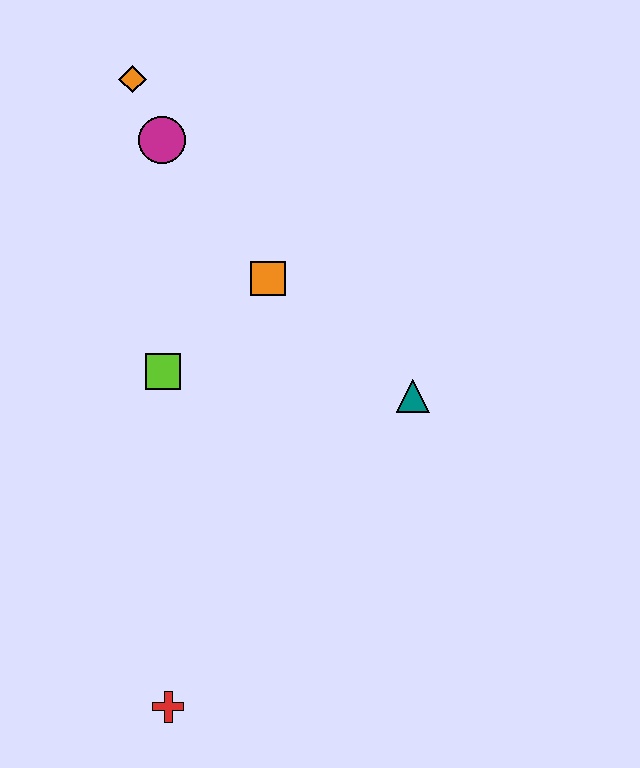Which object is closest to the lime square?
The orange square is closest to the lime square.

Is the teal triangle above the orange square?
No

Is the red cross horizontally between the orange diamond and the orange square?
Yes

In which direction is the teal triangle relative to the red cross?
The teal triangle is above the red cross.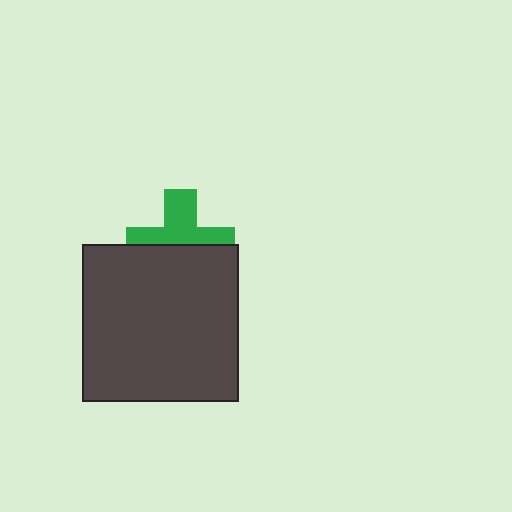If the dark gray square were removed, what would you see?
You would see the complete green cross.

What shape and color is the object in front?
The object in front is a dark gray square.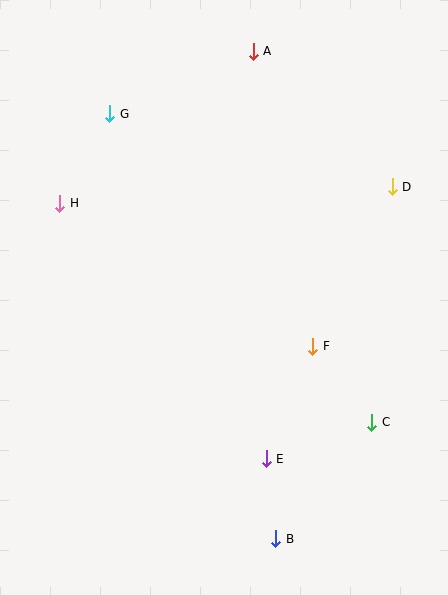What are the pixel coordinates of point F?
Point F is at (313, 346).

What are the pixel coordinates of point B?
Point B is at (276, 539).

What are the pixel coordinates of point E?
Point E is at (266, 459).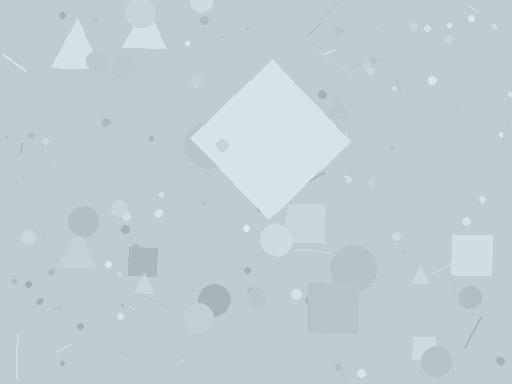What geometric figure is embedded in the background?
A diamond is embedded in the background.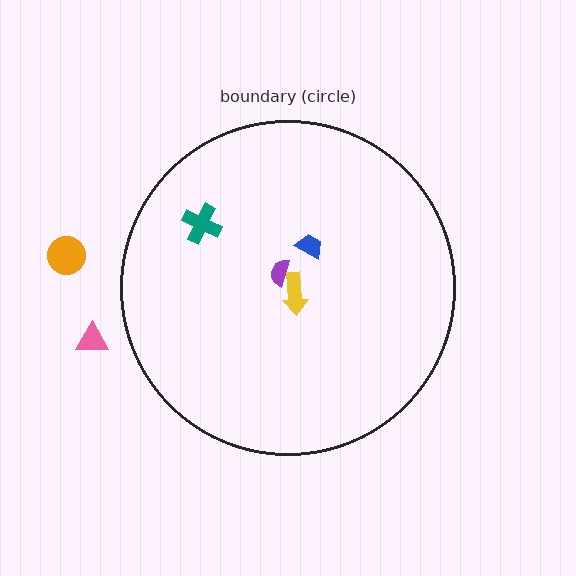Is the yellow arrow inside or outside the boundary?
Inside.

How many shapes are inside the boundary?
4 inside, 2 outside.